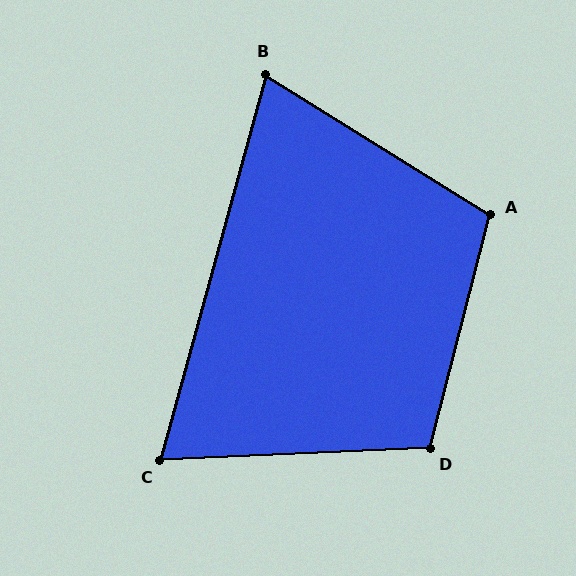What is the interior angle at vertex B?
Approximately 73 degrees (acute).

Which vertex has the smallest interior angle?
C, at approximately 72 degrees.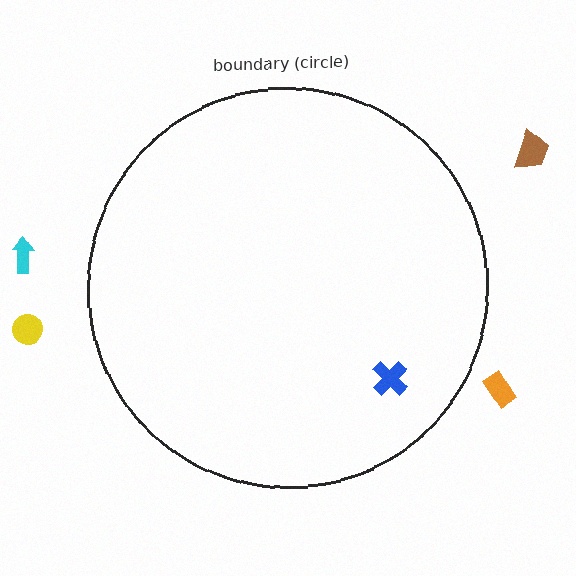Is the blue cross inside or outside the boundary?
Inside.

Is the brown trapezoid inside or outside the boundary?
Outside.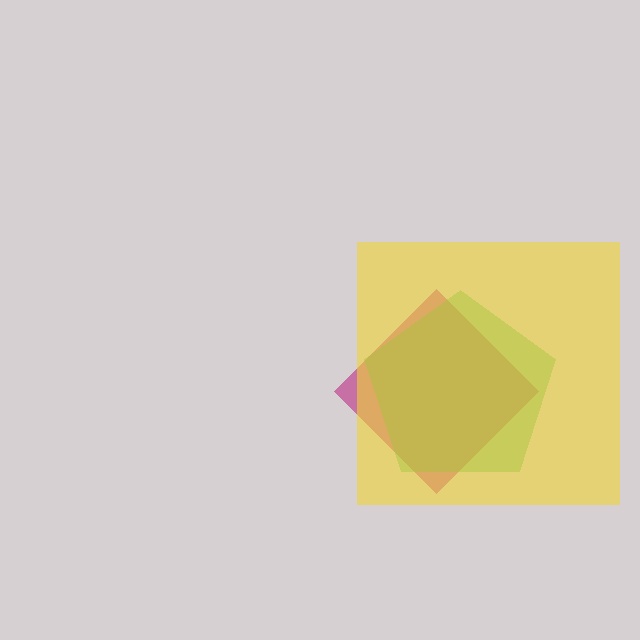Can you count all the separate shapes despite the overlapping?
Yes, there are 3 separate shapes.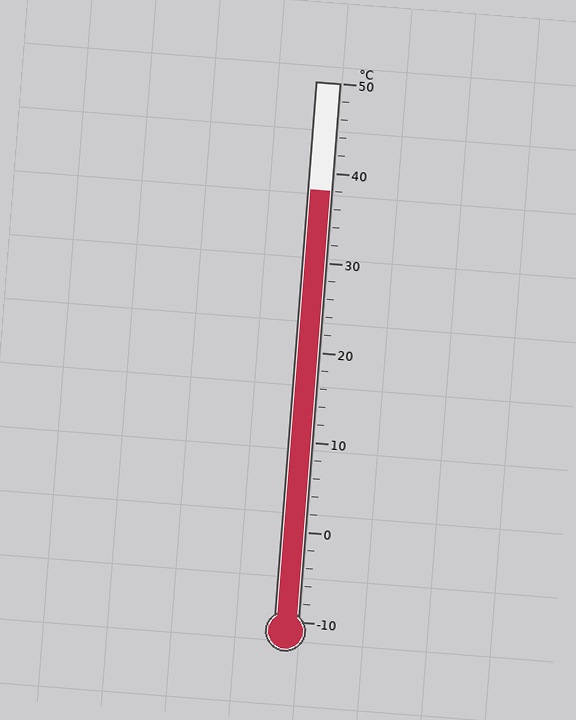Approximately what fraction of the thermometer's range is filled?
The thermometer is filled to approximately 80% of its range.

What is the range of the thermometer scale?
The thermometer scale ranges from -10°C to 50°C.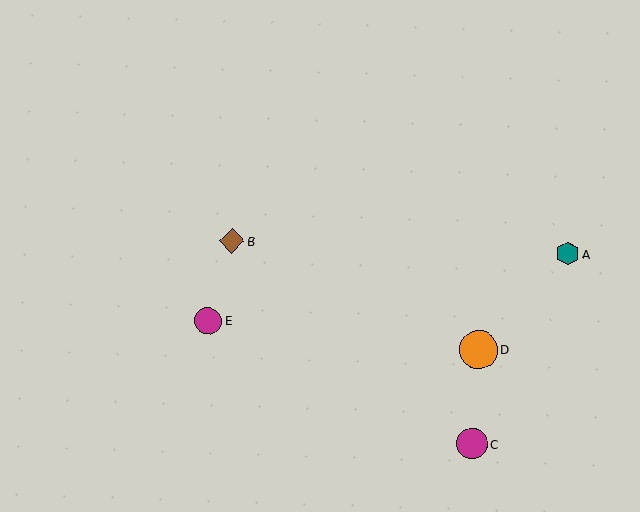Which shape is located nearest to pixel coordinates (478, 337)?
The orange circle (labeled D) at (478, 349) is nearest to that location.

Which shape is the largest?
The orange circle (labeled D) is the largest.